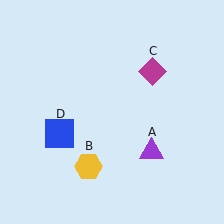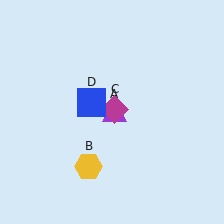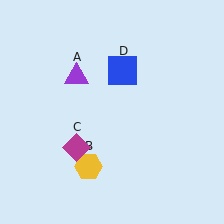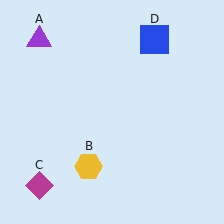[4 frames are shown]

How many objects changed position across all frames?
3 objects changed position: purple triangle (object A), magenta diamond (object C), blue square (object D).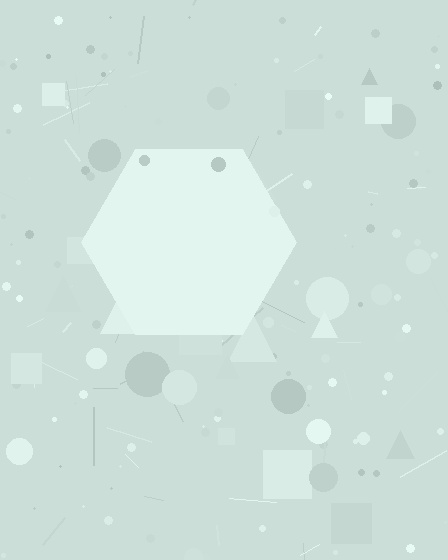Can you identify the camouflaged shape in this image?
The camouflaged shape is a hexagon.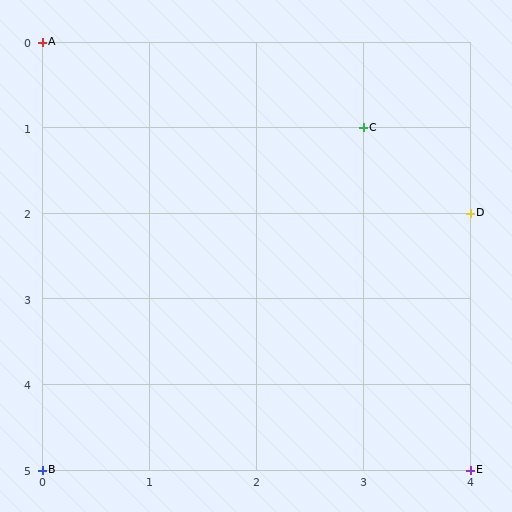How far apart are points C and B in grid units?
Points C and B are 3 columns and 4 rows apart (about 5.0 grid units diagonally).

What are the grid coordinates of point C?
Point C is at grid coordinates (3, 1).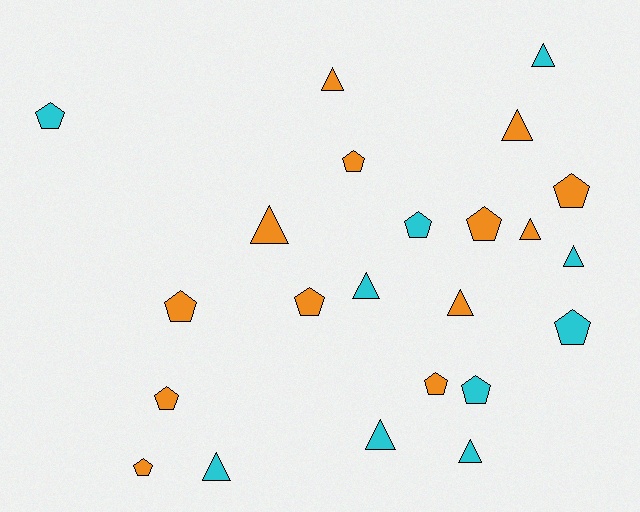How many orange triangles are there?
There are 5 orange triangles.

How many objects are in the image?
There are 23 objects.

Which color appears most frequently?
Orange, with 13 objects.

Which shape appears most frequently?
Pentagon, with 12 objects.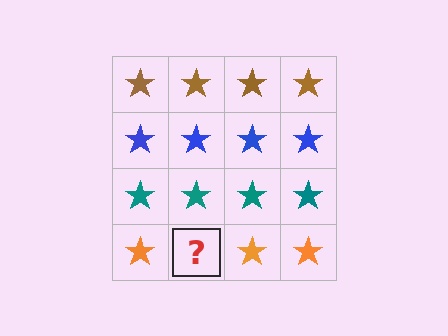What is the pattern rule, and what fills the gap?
The rule is that each row has a consistent color. The gap should be filled with an orange star.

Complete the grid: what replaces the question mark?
The question mark should be replaced with an orange star.